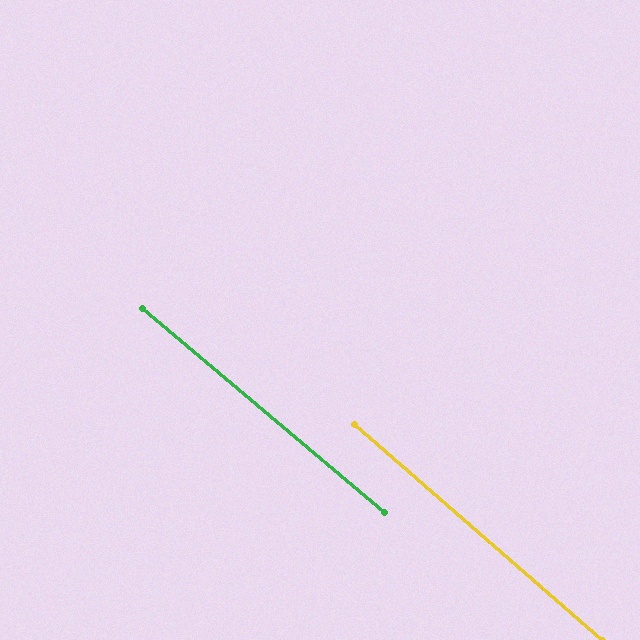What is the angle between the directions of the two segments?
Approximately 1 degree.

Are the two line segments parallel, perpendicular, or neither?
Parallel — their directions differ by only 0.9°.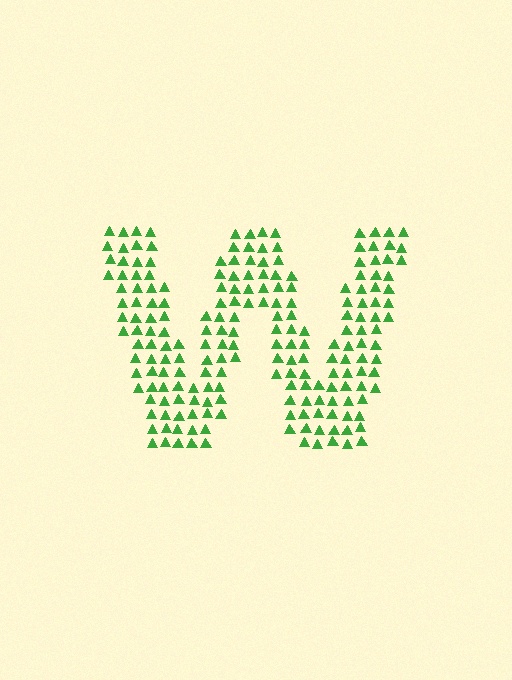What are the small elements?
The small elements are triangles.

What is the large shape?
The large shape is the letter W.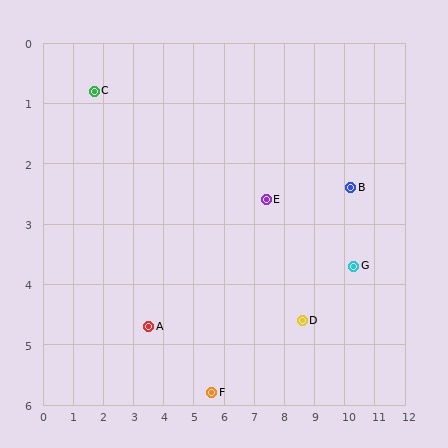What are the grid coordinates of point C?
Point C is at approximately (1.7, 0.8).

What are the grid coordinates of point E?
Point E is at approximately (7.4, 2.6).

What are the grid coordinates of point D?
Point D is at approximately (8.6, 4.6).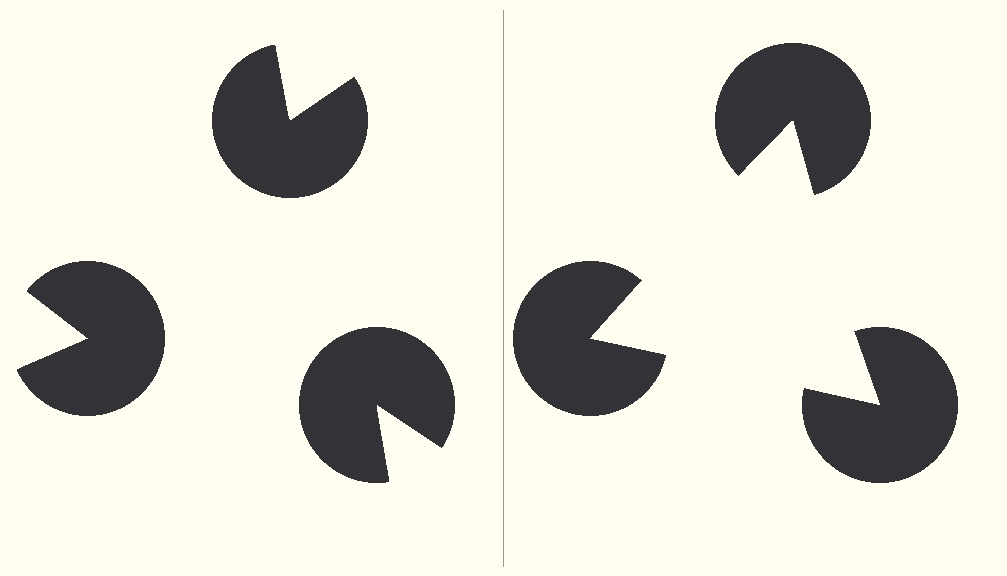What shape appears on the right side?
An illusory triangle.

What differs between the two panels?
The pac-man discs are positioned identically on both sides; only the wedge orientations differ. On the right they align to a triangle; on the left they are misaligned.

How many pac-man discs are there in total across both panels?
6 — 3 on each side.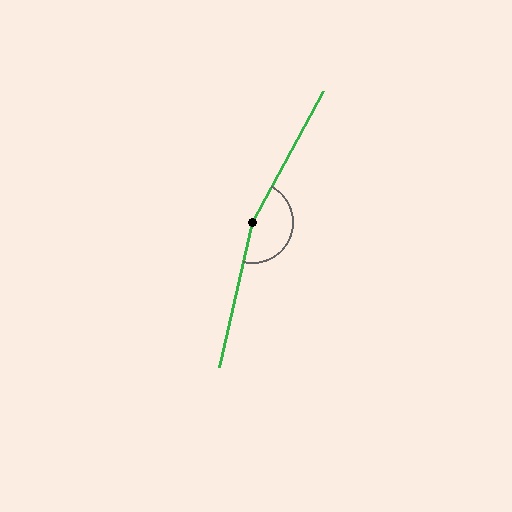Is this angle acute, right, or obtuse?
It is obtuse.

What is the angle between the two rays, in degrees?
Approximately 165 degrees.